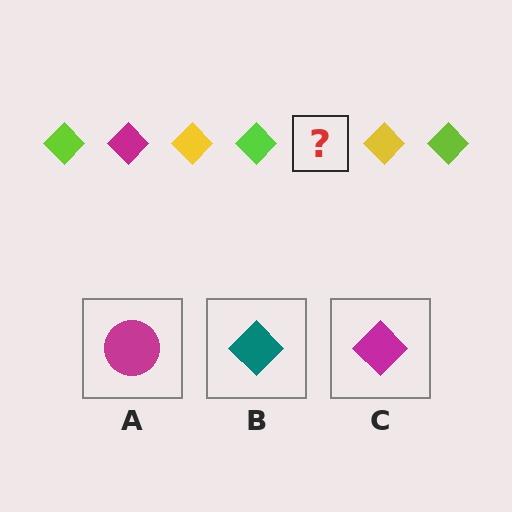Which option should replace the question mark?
Option C.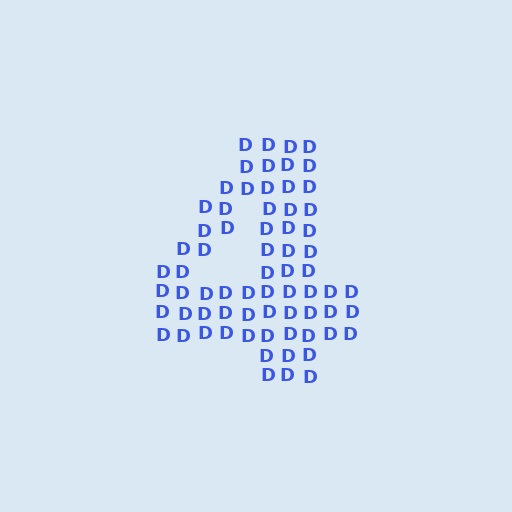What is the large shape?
The large shape is the digit 4.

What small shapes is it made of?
It is made of small letter D's.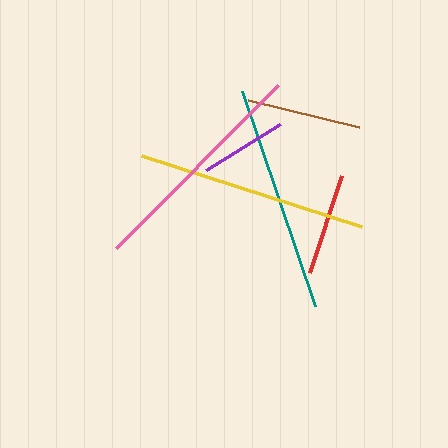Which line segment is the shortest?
The purple line is the shortest at approximately 87 pixels.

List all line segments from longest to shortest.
From longest to shortest: yellow, pink, teal, brown, red, purple.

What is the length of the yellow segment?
The yellow segment is approximately 230 pixels long.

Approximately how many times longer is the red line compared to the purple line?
The red line is approximately 1.2 times the length of the purple line.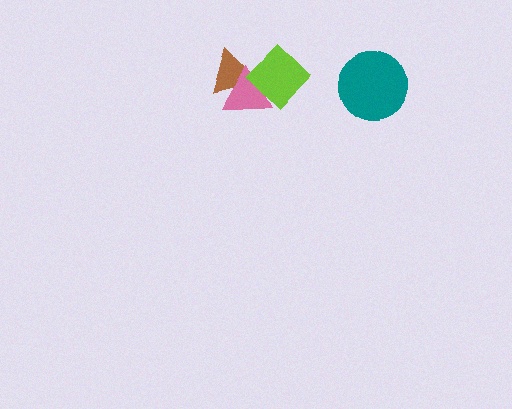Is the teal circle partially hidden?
No, no other shape covers it.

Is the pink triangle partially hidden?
Yes, it is partially covered by another shape.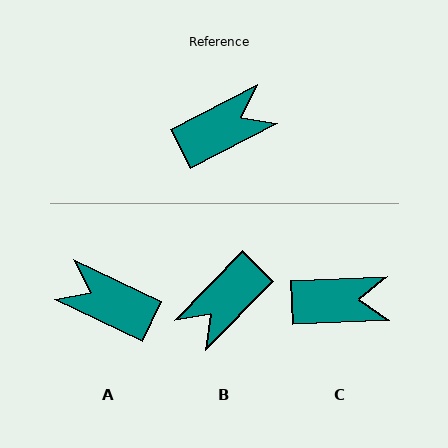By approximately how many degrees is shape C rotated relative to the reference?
Approximately 25 degrees clockwise.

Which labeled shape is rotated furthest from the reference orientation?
B, about 162 degrees away.